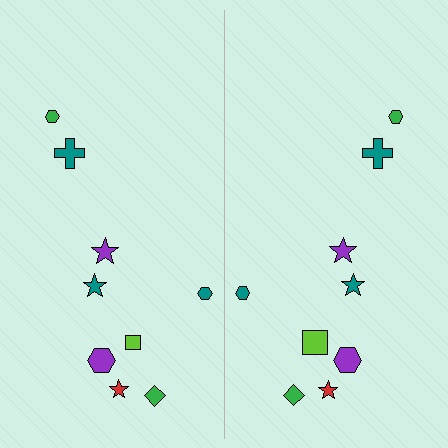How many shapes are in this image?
There are 18 shapes in this image.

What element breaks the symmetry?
The lime square on the right side has a different size than its mirror counterpart.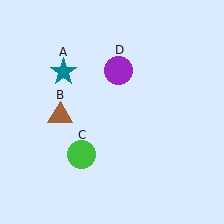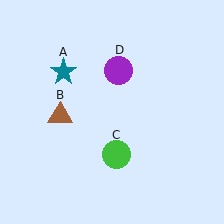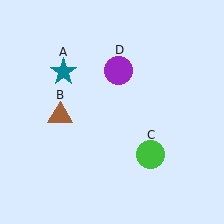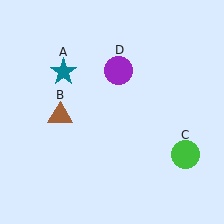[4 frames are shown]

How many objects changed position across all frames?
1 object changed position: green circle (object C).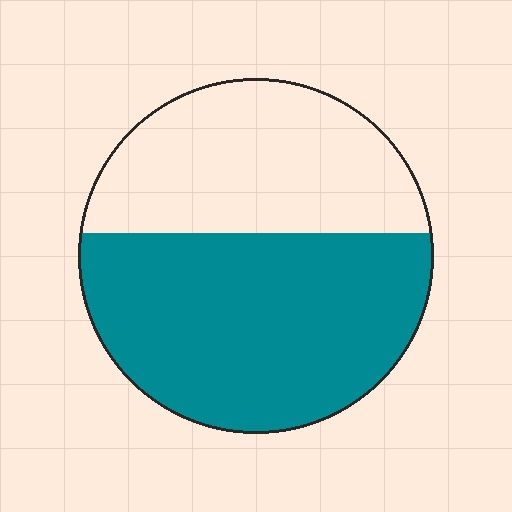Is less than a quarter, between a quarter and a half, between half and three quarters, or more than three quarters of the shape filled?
Between half and three quarters.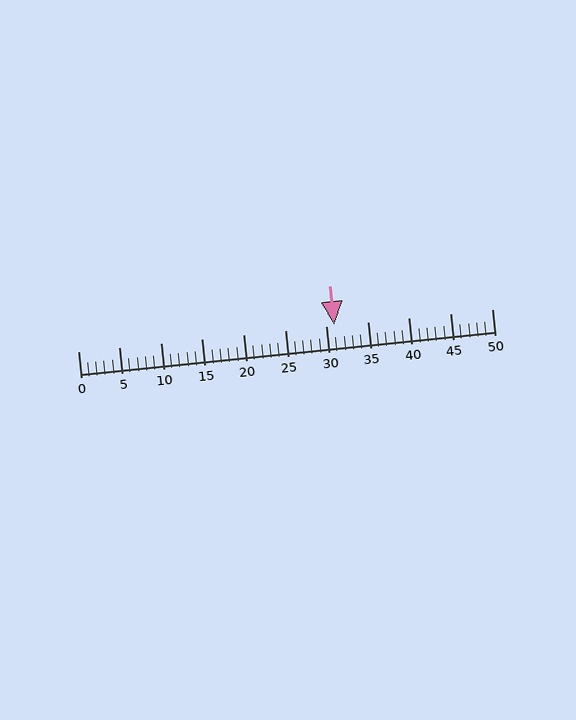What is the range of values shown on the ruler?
The ruler shows values from 0 to 50.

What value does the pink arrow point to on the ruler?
The pink arrow points to approximately 31.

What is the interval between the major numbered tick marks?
The major tick marks are spaced 5 units apart.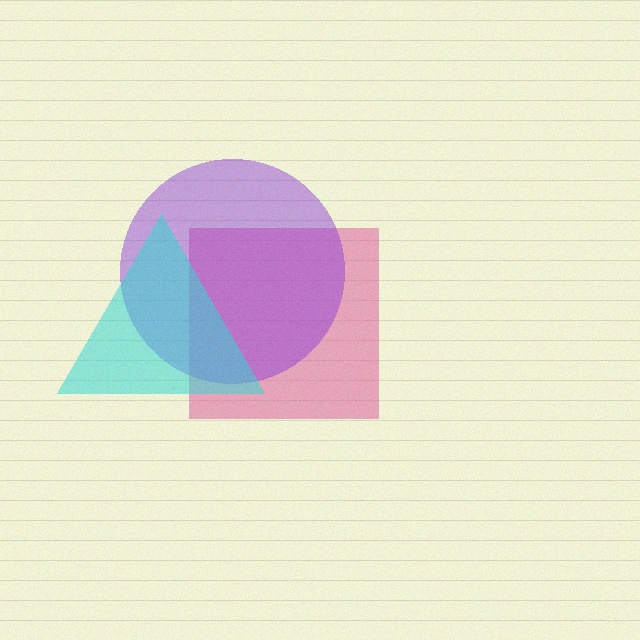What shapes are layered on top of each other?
The layered shapes are: a pink square, a purple circle, a cyan triangle.